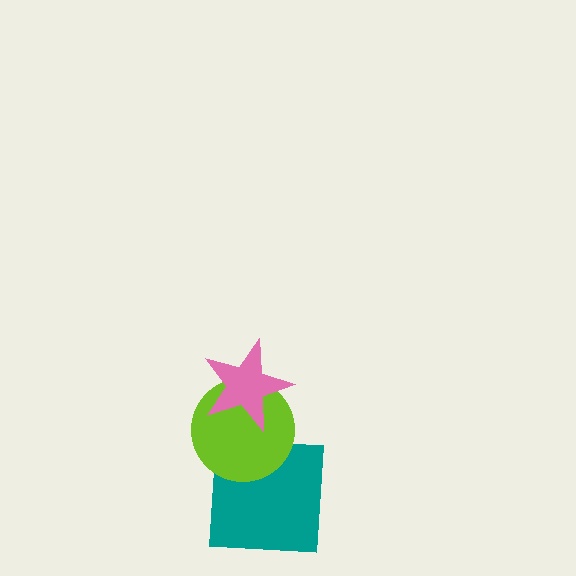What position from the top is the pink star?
The pink star is 1st from the top.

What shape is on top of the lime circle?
The pink star is on top of the lime circle.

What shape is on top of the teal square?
The lime circle is on top of the teal square.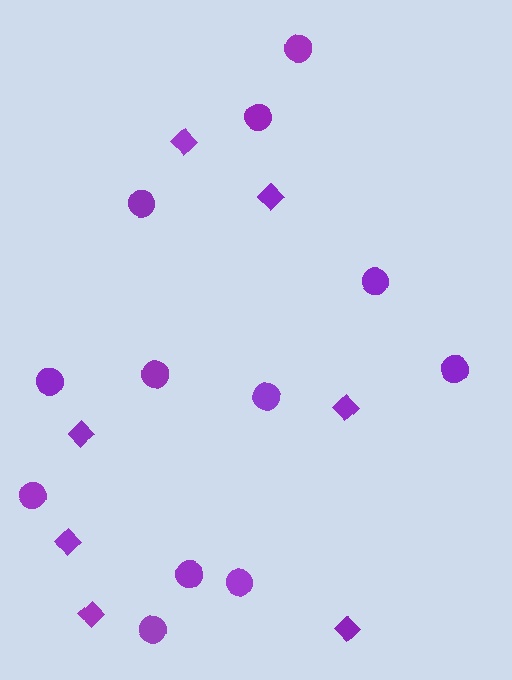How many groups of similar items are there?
There are 2 groups: one group of diamonds (7) and one group of circles (12).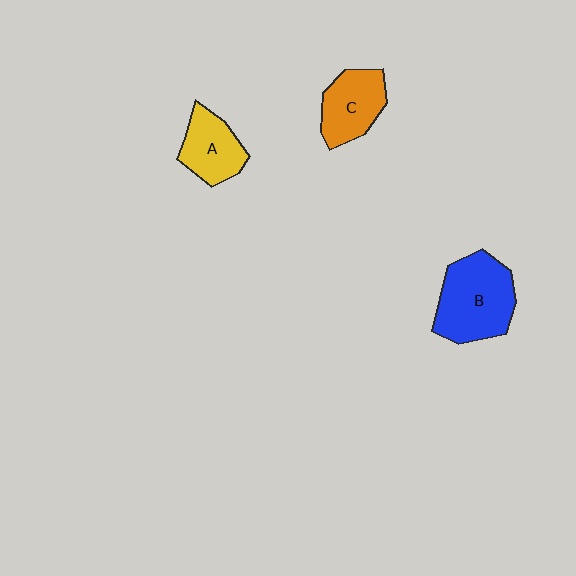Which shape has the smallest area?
Shape A (yellow).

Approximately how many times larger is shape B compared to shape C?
Approximately 1.5 times.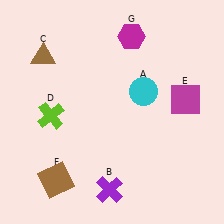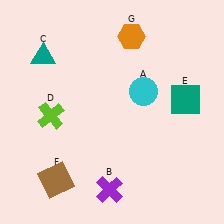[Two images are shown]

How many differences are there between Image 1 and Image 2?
There are 3 differences between the two images.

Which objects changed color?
C changed from brown to teal. E changed from magenta to teal. G changed from magenta to orange.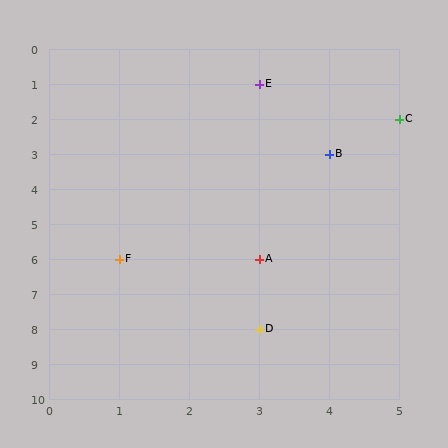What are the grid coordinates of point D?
Point D is at grid coordinates (3, 8).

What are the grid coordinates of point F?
Point F is at grid coordinates (1, 6).